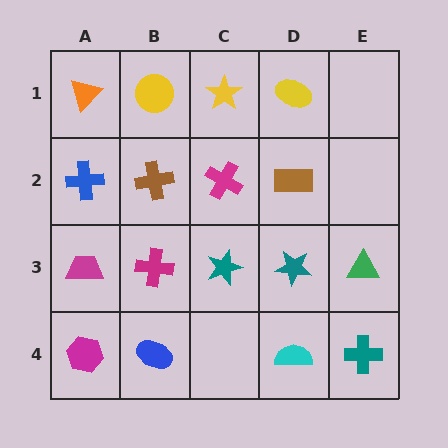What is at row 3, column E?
A green triangle.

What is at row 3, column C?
A teal star.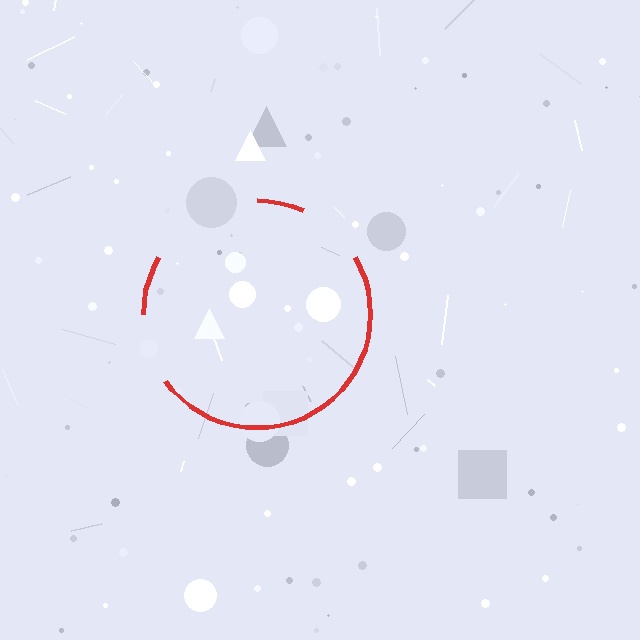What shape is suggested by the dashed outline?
The dashed outline suggests a circle.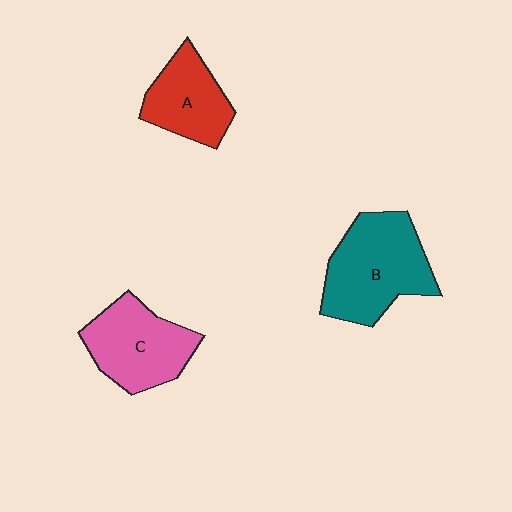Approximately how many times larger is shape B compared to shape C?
Approximately 1.2 times.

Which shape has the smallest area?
Shape A (red).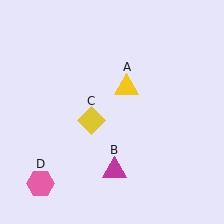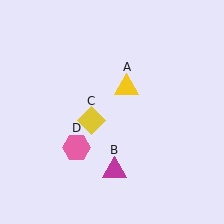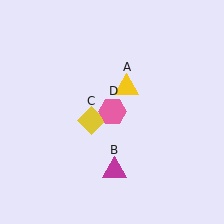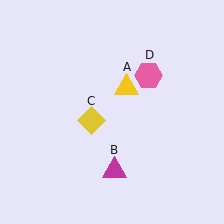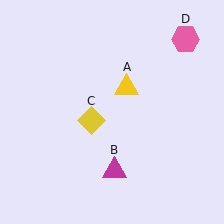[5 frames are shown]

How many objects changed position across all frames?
1 object changed position: pink hexagon (object D).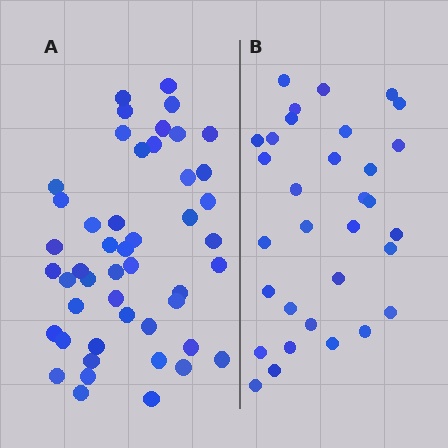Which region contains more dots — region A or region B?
Region A (the left region) has more dots.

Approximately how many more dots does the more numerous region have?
Region A has approximately 15 more dots than region B.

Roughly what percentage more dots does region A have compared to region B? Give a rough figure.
About 50% more.